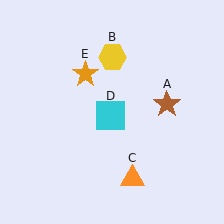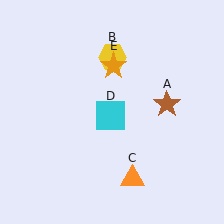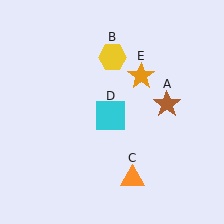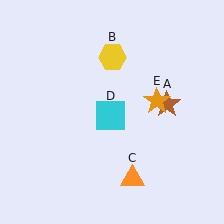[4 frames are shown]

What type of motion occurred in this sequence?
The orange star (object E) rotated clockwise around the center of the scene.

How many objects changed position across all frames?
1 object changed position: orange star (object E).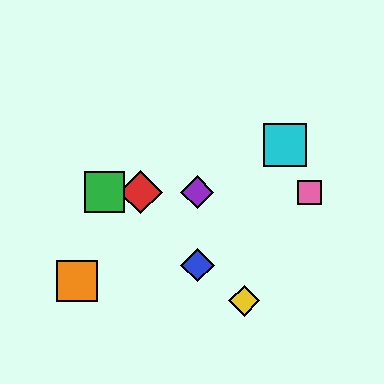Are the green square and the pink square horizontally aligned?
Yes, both are at y≈192.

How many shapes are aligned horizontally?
4 shapes (the red diamond, the green square, the purple diamond, the pink square) are aligned horizontally.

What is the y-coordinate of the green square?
The green square is at y≈192.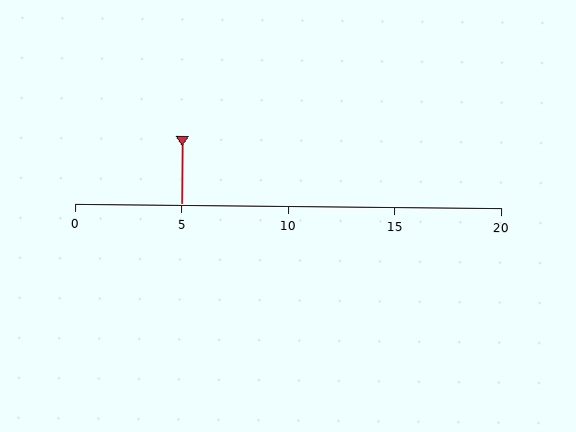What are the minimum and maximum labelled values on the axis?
The axis runs from 0 to 20.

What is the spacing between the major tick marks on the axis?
The major ticks are spaced 5 apart.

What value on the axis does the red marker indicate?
The marker indicates approximately 5.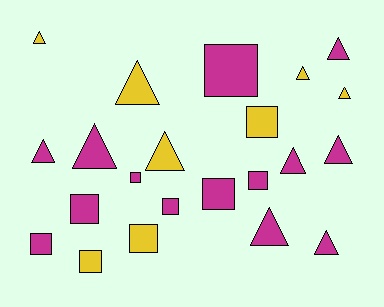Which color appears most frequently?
Magenta, with 14 objects.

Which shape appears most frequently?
Triangle, with 12 objects.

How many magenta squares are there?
There are 7 magenta squares.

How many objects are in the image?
There are 22 objects.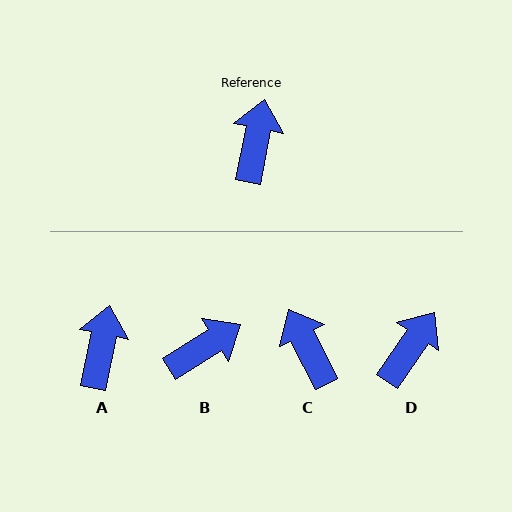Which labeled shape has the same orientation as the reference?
A.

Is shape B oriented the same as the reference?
No, it is off by about 47 degrees.